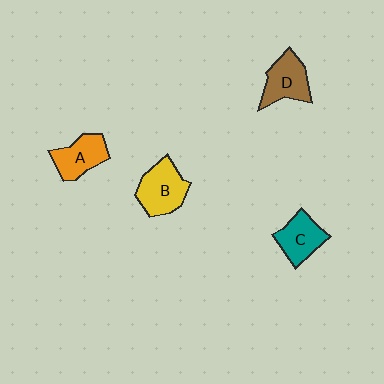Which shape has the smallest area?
Shape C (teal).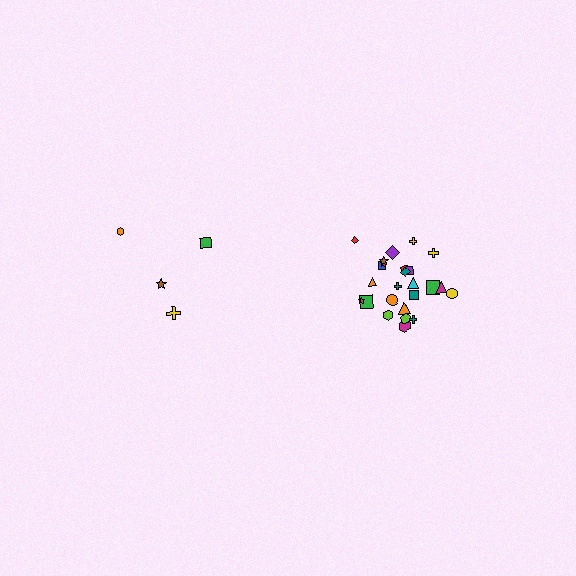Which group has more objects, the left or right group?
The right group.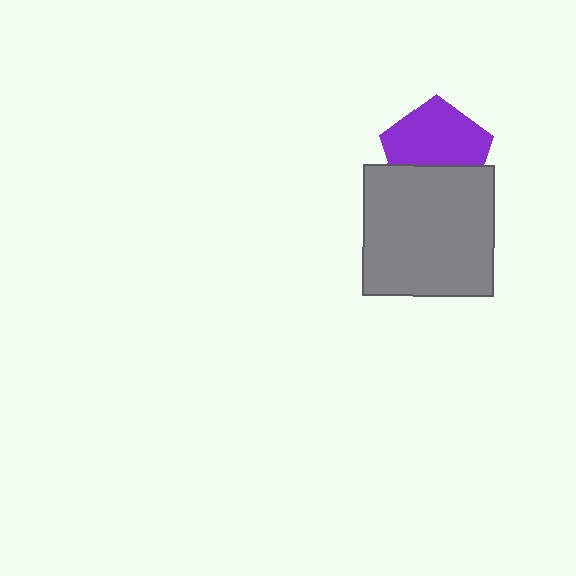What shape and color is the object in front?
The object in front is a gray square.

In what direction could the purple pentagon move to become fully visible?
The purple pentagon could move up. That would shift it out from behind the gray square entirely.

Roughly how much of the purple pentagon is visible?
About half of it is visible (roughly 63%).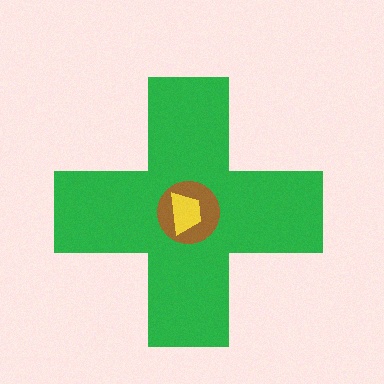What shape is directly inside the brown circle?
The yellow trapezoid.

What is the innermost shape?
The yellow trapezoid.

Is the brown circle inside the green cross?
Yes.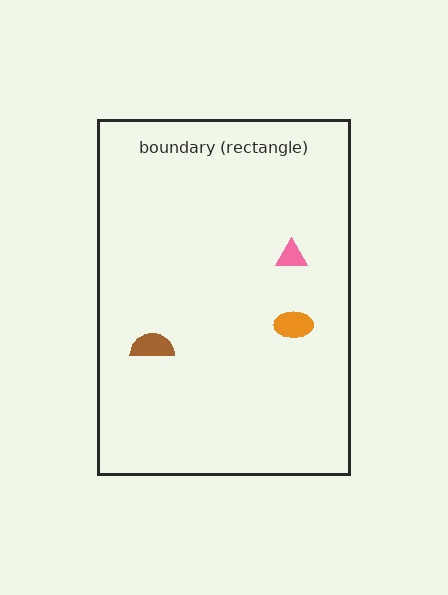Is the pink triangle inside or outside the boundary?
Inside.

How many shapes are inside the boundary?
3 inside, 0 outside.